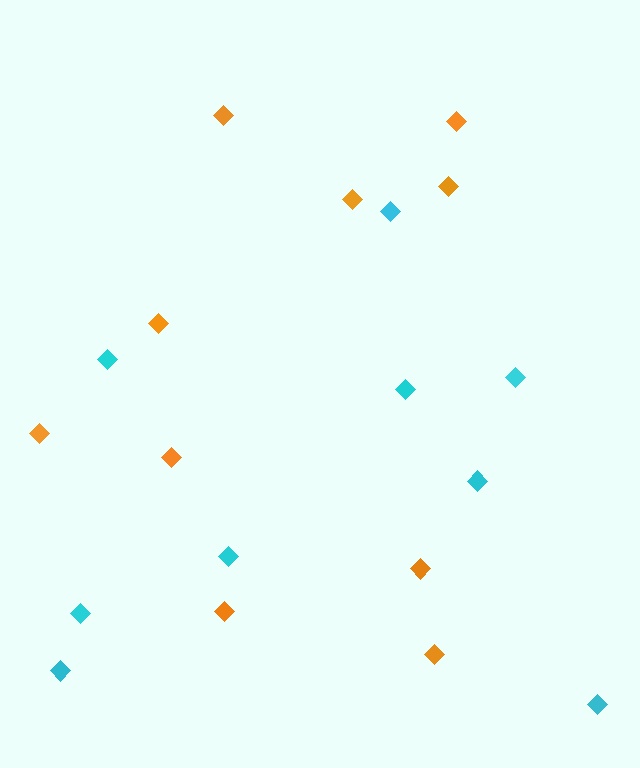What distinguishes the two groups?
There are 2 groups: one group of cyan diamonds (9) and one group of orange diamonds (10).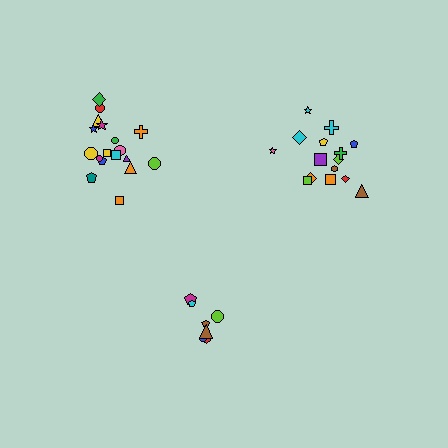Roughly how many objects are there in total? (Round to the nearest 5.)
Roughly 40 objects in total.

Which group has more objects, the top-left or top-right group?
The top-left group.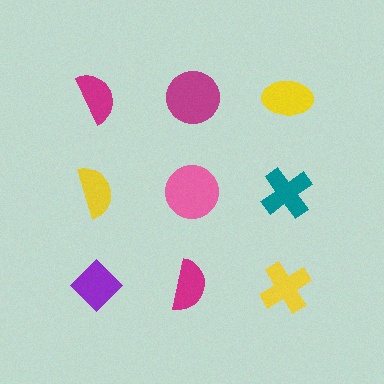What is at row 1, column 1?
A magenta semicircle.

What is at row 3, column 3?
A yellow cross.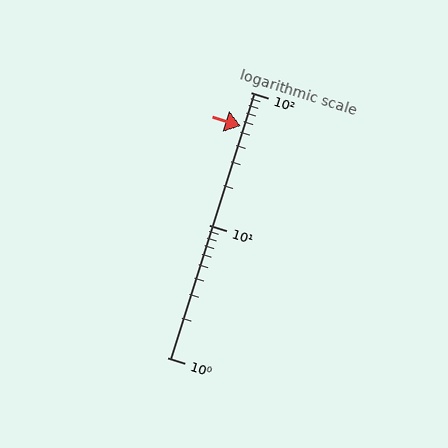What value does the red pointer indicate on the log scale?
The pointer indicates approximately 56.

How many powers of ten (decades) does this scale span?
The scale spans 2 decades, from 1 to 100.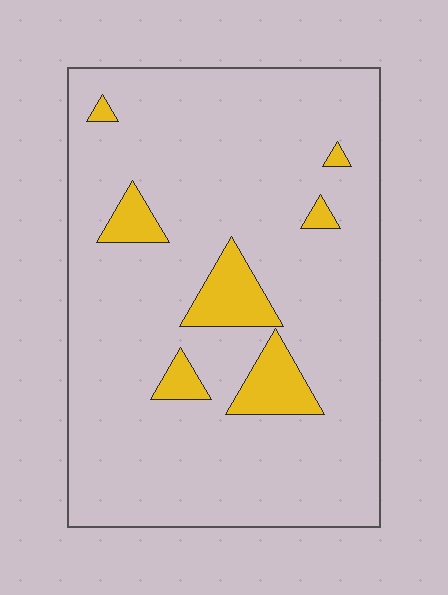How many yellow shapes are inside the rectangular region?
7.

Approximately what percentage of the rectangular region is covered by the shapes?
Approximately 10%.